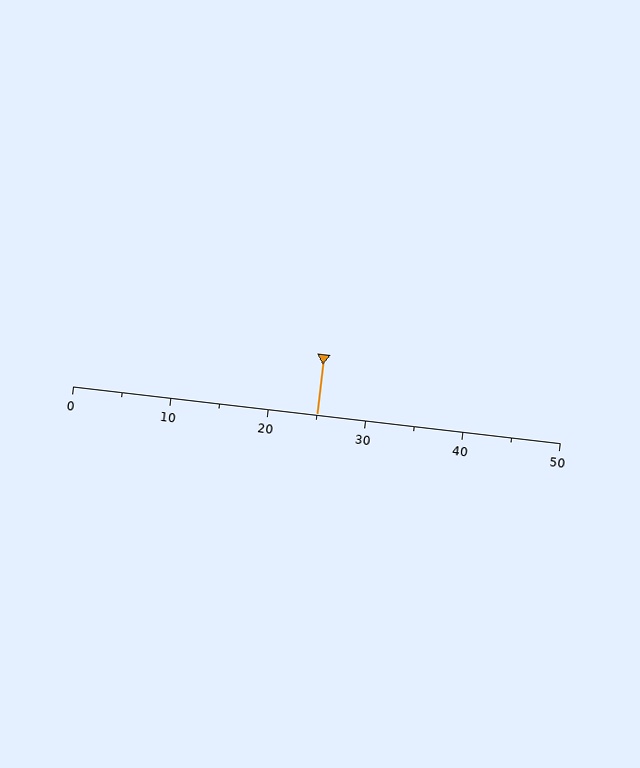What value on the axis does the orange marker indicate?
The marker indicates approximately 25.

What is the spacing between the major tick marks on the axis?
The major ticks are spaced 10 apart.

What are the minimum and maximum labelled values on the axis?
The axis runs from 0 to 50.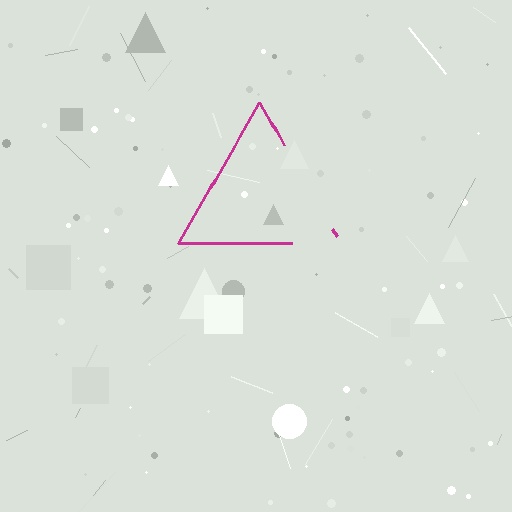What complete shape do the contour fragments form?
The contour fragments form a triangle.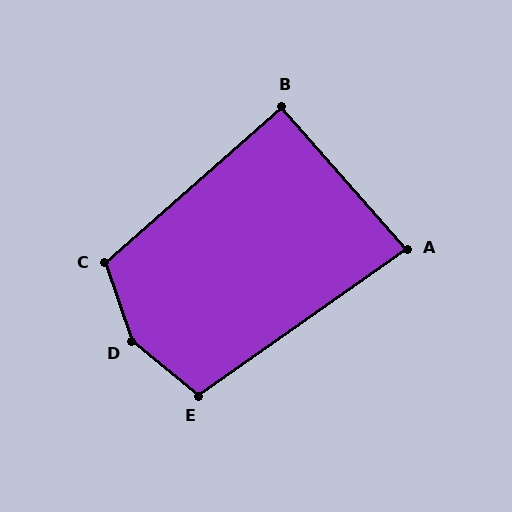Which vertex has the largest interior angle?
D, at approximately 147 degrees.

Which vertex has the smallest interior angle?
A, at approximately 84 degrees.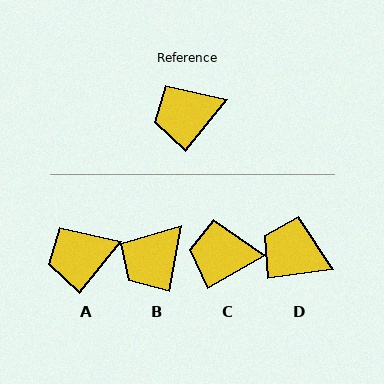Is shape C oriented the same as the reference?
No, it is off by about 22 degrees.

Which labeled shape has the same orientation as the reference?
A.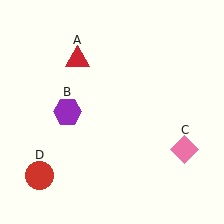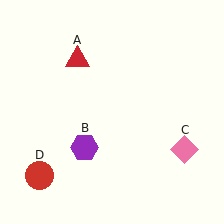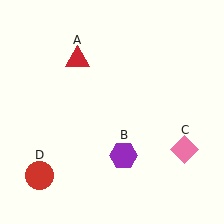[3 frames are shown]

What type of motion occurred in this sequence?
The purple hexagon (object B) rotated counterclockwise around the center of the scene.